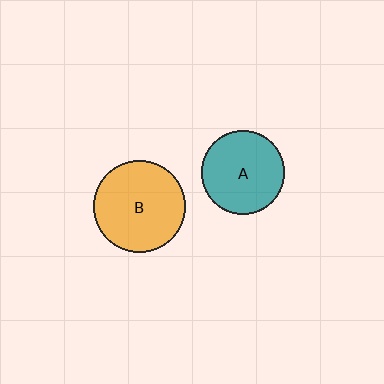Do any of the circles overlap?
No, none of the circles overlap.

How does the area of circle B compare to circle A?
Approximately 1.2 times.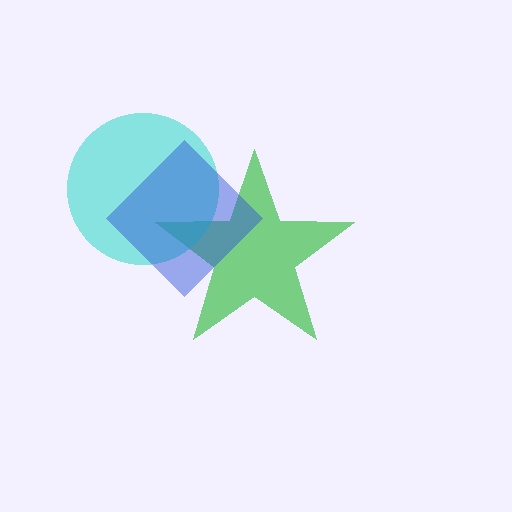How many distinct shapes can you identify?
There are 3 distinct shapes: a green star, a cyan circle, a blue diamond.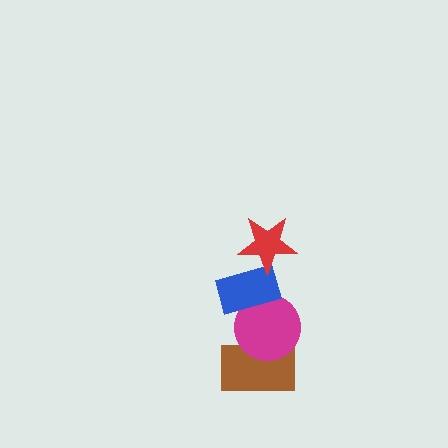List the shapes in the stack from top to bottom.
From top to bottom: the red star, the blue rectangle, the magenta circle, the brown rectangle.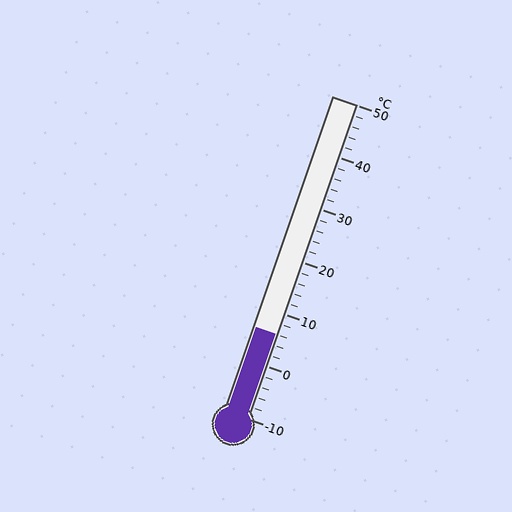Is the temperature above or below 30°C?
The temperature is below 30°C.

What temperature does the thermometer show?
The thermometer shows approximately 6°C.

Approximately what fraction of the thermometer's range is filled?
The thermometer is filled to approximately 25% of its range.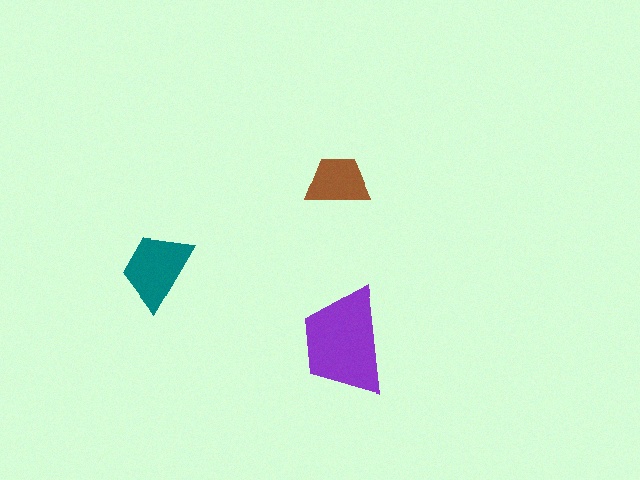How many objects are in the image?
There are 3 objects in the image.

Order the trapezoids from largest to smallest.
the purple one, the teal one, the brown one.